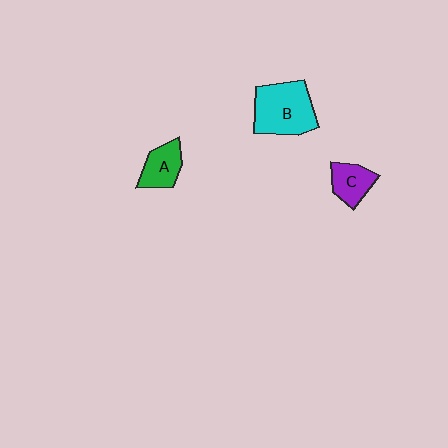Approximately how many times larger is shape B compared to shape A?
Approximately 1.8 times.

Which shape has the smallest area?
Shape C (purple).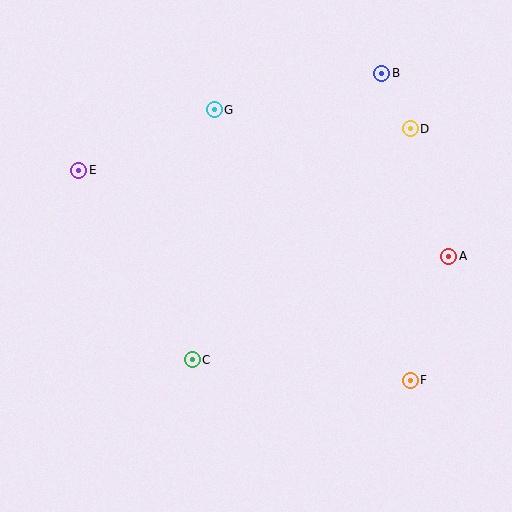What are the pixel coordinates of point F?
Point F is at (410, 380).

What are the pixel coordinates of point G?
Point G is at (214, 110).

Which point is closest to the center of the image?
Point C at (192, 360) is closest to the center.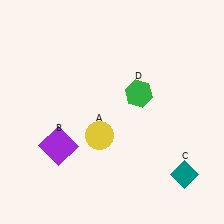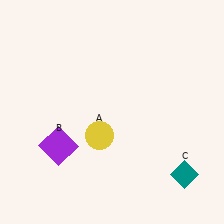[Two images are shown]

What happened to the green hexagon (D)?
The green hexagon (D) was removed in Image 2. It was in the top-right area of Image 1.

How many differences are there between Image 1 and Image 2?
There is 1 difference between the two images.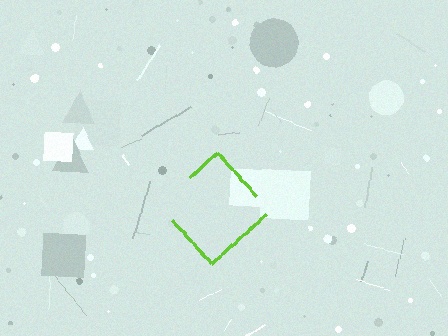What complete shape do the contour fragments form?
The contour fragments form a diamond.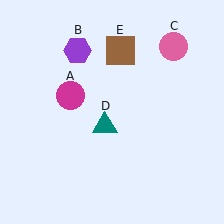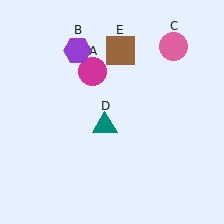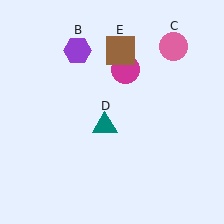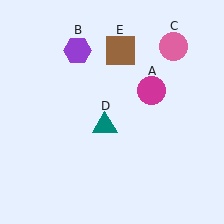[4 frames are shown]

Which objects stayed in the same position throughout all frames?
Purple hexagon (object B) and pink circle (object C) and teal triangle (object D) and brown square (object E) remained stationary.